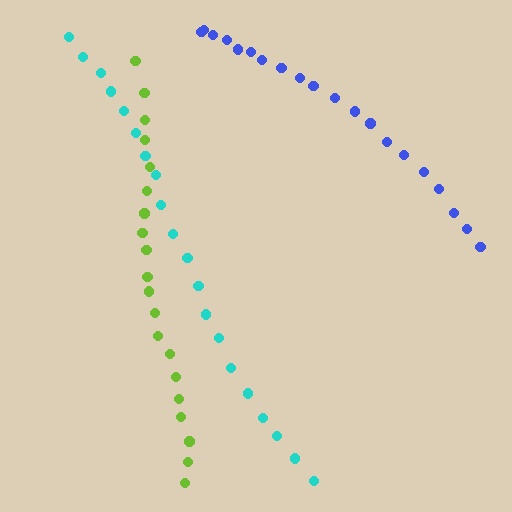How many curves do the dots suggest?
There are 3 distinct paths.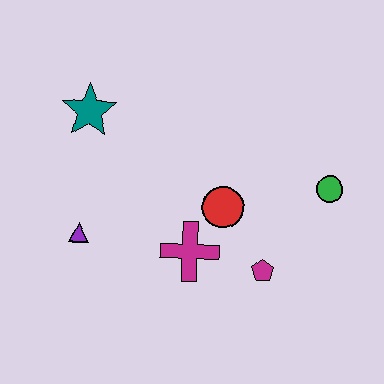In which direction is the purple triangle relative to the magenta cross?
The purple triangle is to the left of the magenta cross.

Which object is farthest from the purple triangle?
The green circle is farthest from the purple triangle.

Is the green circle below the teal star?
Yes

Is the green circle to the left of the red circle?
No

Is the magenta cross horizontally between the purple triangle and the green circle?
Yes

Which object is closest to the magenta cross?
The red circle is closest to the magenta cross.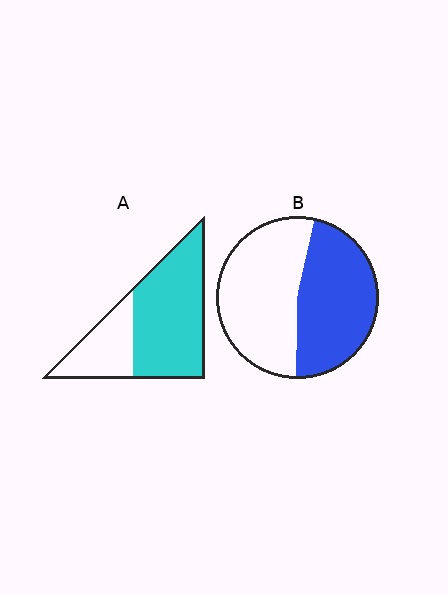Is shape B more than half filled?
Roughly half.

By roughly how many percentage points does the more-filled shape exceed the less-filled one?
By roughly 20 percentage points (A over B).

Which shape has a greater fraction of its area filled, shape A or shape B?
Shape A.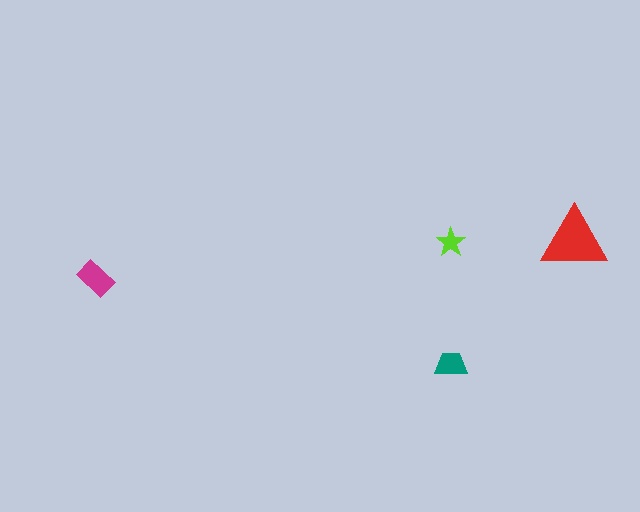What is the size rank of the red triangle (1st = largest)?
1st.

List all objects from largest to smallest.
The red triangle, the magenta rectangle, the teal trapezoid, the lime star.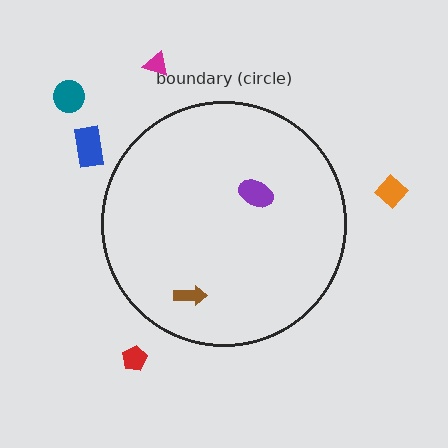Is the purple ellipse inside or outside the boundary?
Inside.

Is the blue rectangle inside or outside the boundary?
Outside.